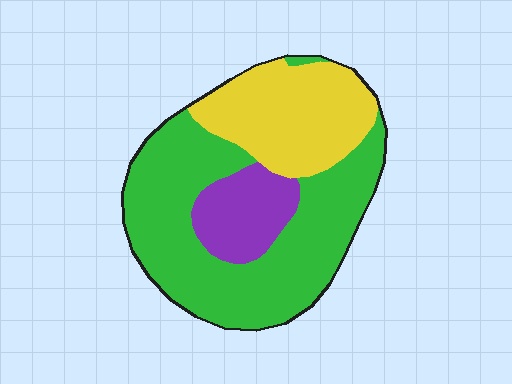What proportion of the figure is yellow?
Yellow covers 29% of the figure.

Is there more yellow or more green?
Green.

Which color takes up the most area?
Green, at roughly 55%.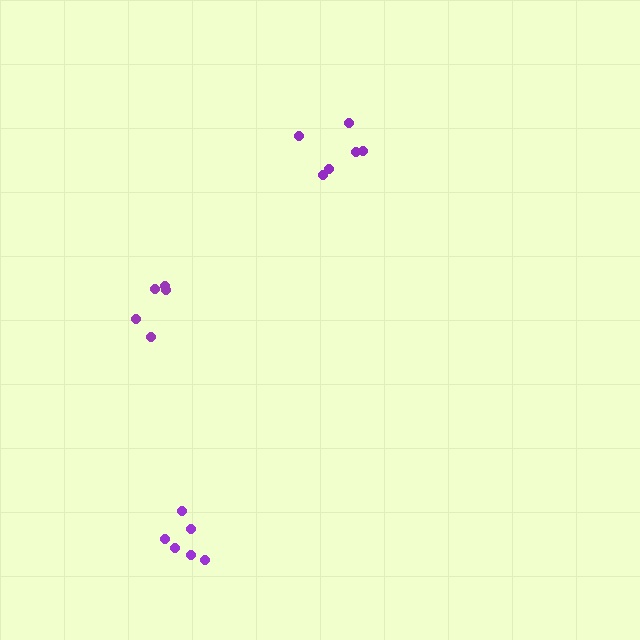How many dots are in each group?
Group 1: 6 dots, Group 2: 5 dots, Group 3: 6 dots (17 total).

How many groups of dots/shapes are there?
There are 3 groups.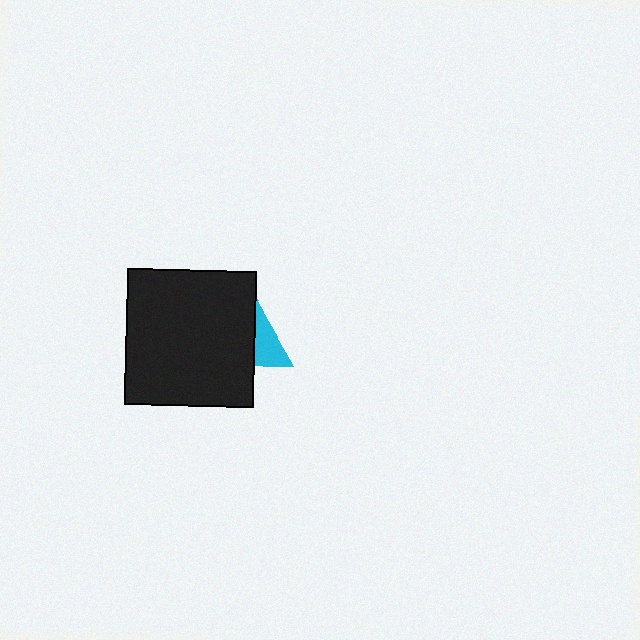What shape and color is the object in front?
The object in front is a black rectangle.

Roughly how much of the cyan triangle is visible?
A small part of it is visible (roughly 32%).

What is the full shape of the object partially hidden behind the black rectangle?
The partially hidden object is a cyan triangle.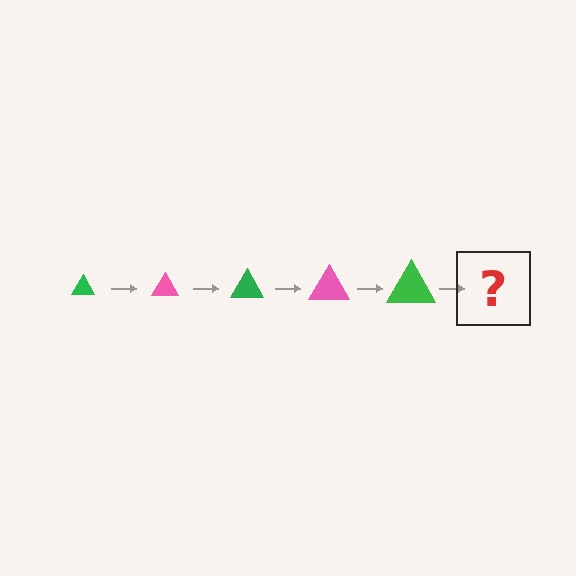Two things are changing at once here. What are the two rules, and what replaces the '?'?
The two rules are that the triangle grows larger each step and the color cycles through green and pink. The '?' should be a pink triangle, larger than the previous one.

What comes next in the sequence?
The next element should be a pink triangle, larger than the previous one.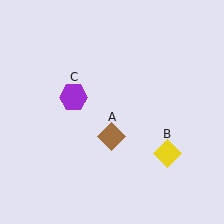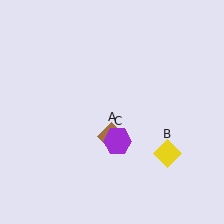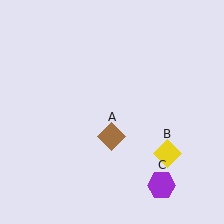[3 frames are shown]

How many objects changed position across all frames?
1 object changed position: purple hexagon (object C).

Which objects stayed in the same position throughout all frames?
Brown diamond (object A) and yellow diamond (object B) remained stationary.